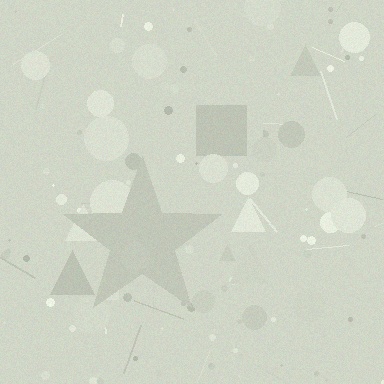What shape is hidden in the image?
A star is hidden in the image.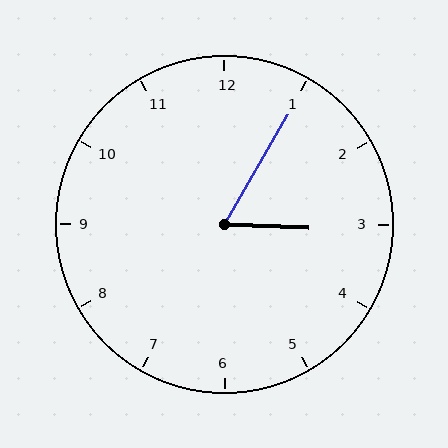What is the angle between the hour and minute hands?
Approximately 62 degrees.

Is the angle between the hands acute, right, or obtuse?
It is acute.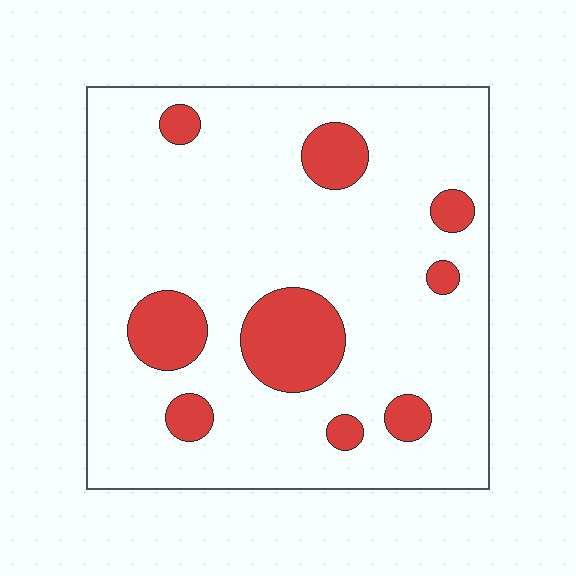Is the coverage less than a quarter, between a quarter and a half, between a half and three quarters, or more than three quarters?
Less than a quarter.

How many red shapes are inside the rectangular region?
9.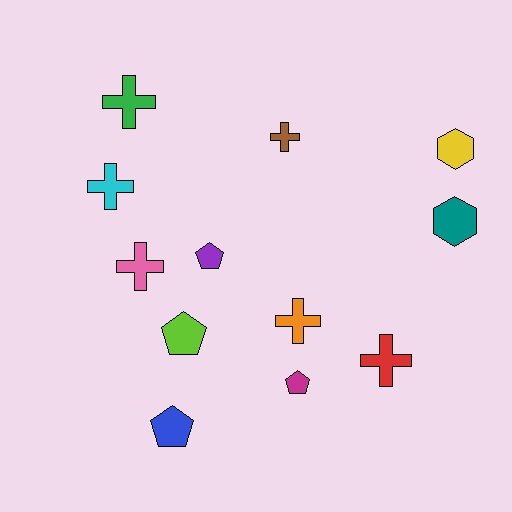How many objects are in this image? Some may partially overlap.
There are 12 objects.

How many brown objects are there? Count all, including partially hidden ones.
There is 1 brown object.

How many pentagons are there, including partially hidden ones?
There are 4 pentagons.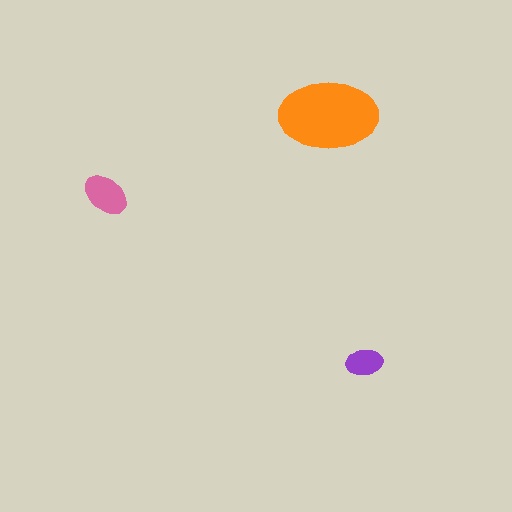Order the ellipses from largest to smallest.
the orange one, the pink one, the purple one.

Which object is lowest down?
The purple ellipse is bottommost.